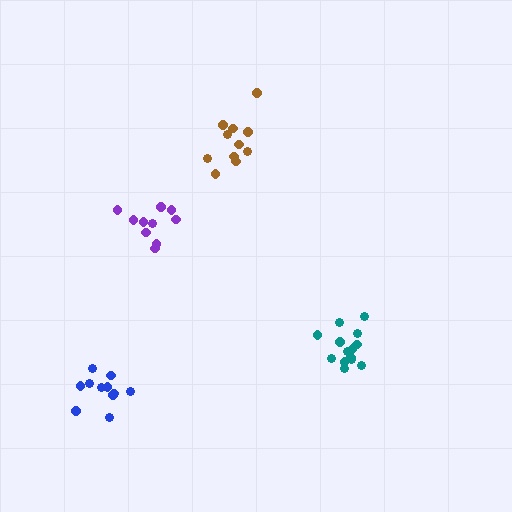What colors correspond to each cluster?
The clusters are colored: teal, blue, brown, purple.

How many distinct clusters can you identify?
There are 4 distinct clusters.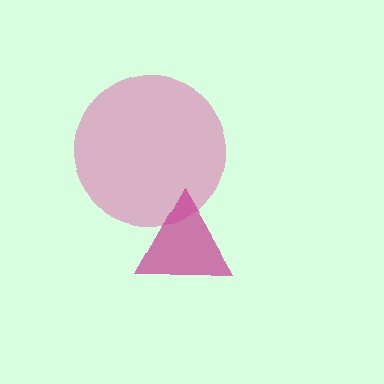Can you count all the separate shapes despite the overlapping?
Yes, there are 2 separate shapes.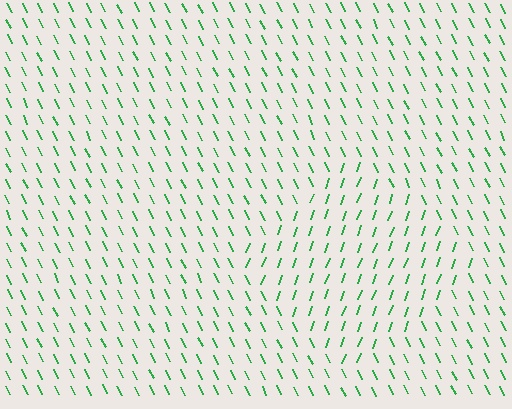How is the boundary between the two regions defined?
The boundary is defined purely by a change in line orientation (approximately 45 degrees difference). All lines are the same color and thickness.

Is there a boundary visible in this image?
Yes, there is a texture boundary formed by a change in line orientation.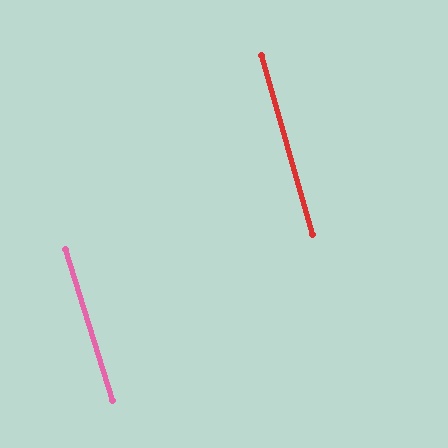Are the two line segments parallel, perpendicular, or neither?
Parallel — their directions differ by only 1.3°.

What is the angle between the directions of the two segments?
Approximately 1 degree.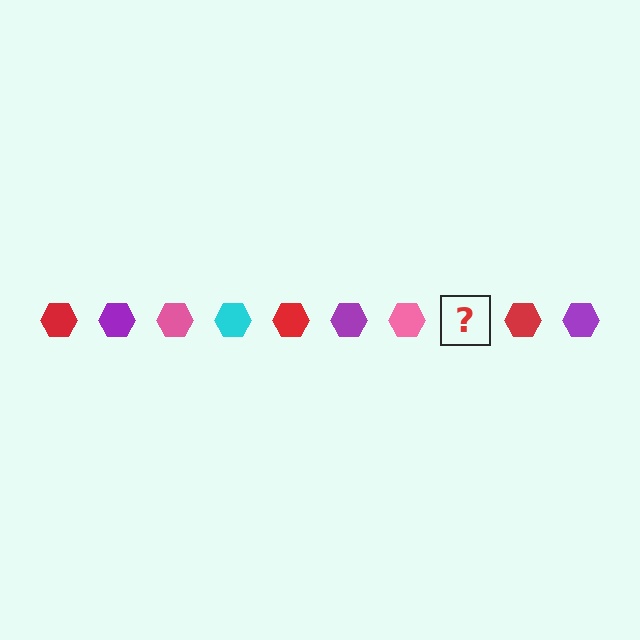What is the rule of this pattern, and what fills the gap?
The rule is that the pattern cycles through red, purple, pink, cyan hexagons. The gap should be filled with a cyan hexagon.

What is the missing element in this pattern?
The missing element is a cyan hexagon.